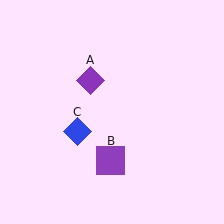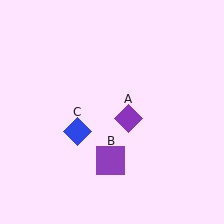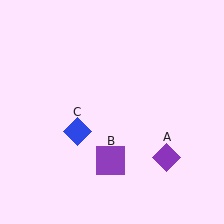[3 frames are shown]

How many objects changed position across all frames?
1 object changed position: purple diamond (object A).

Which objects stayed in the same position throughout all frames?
Purple square (object B) and blue diamond (object C) remained stationary.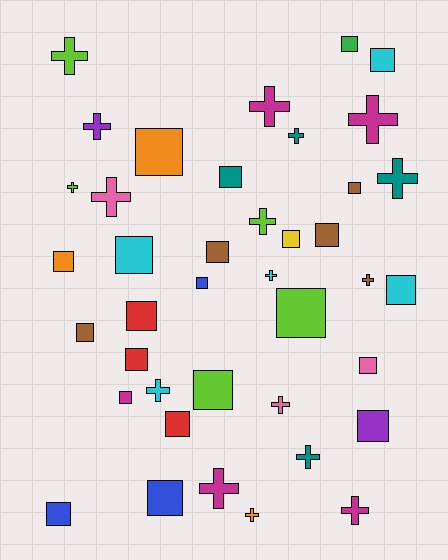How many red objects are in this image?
There are 3 red objects.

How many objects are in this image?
There are 40 objects.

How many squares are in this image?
There are 23 squares.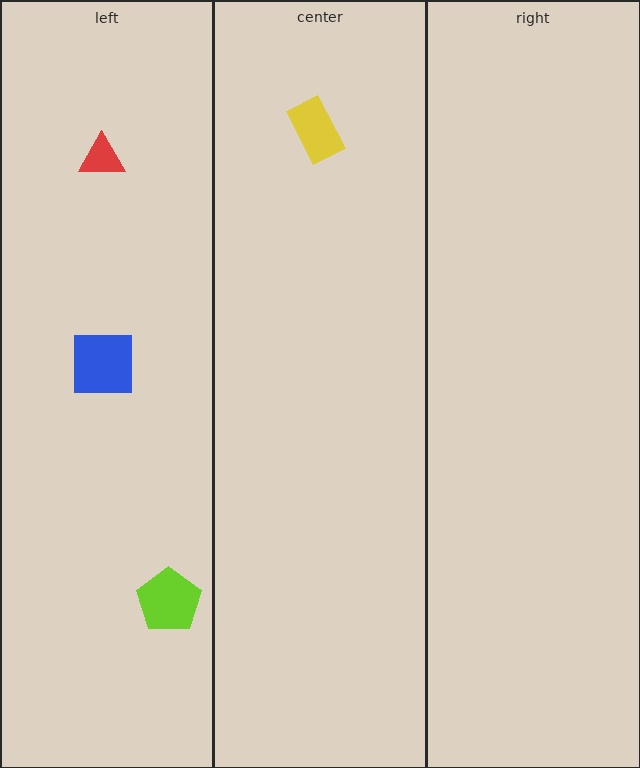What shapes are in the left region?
The red triangle, the lime pentagon, the blue square.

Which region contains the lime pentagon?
The left region.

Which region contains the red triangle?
The left region.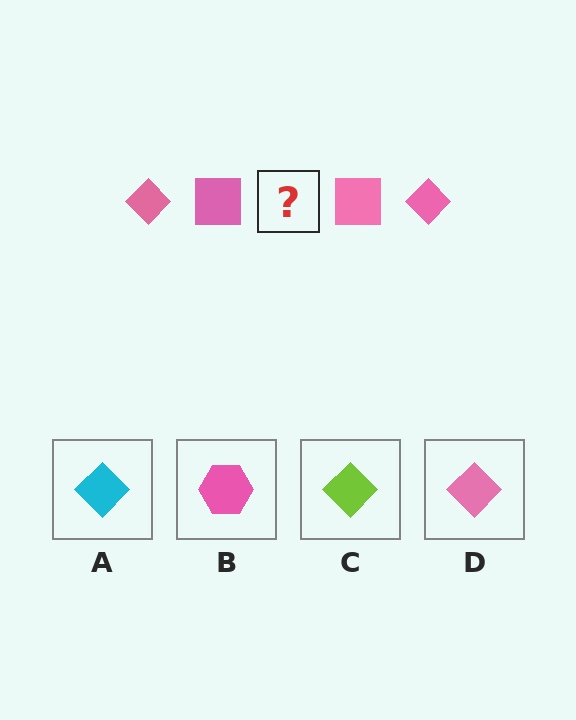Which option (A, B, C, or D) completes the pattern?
D.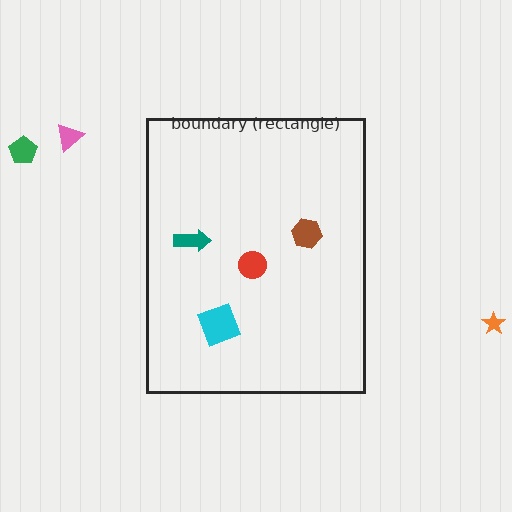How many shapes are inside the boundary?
4 inside, 3 outside.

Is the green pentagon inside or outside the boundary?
Outside.